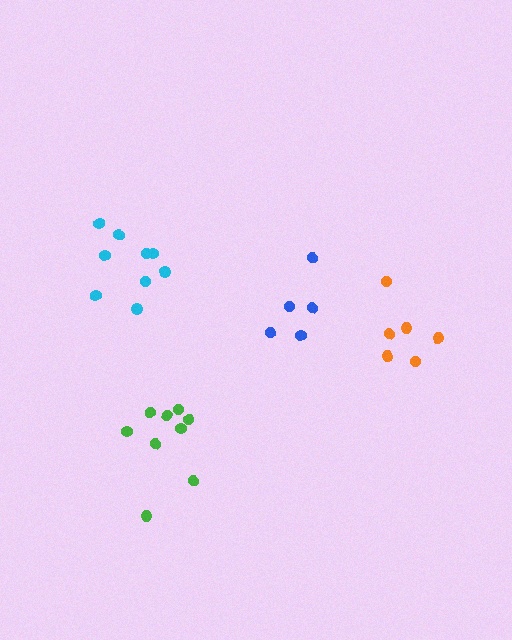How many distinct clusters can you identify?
There are 4 distinct clusters.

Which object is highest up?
The cyan cluster is topmost.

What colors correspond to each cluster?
The clusters are colored: green, blue, orange, cyan.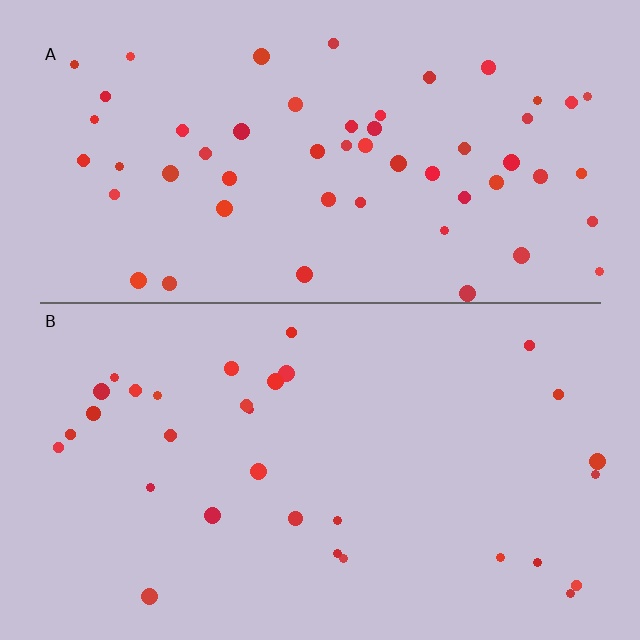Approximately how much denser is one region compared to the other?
Approximately 1.7× — region A over region B.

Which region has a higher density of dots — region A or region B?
A (the top).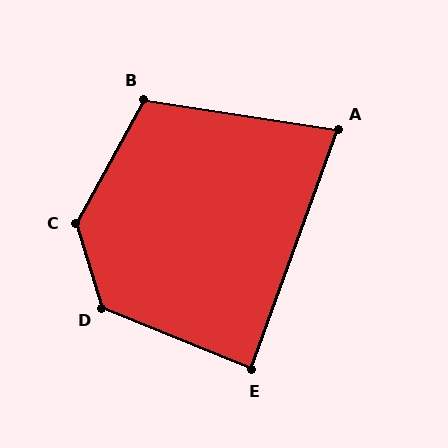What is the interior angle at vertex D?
Approximately 130 degrees (obtuse).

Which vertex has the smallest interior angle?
A, at approximately 79 degrees.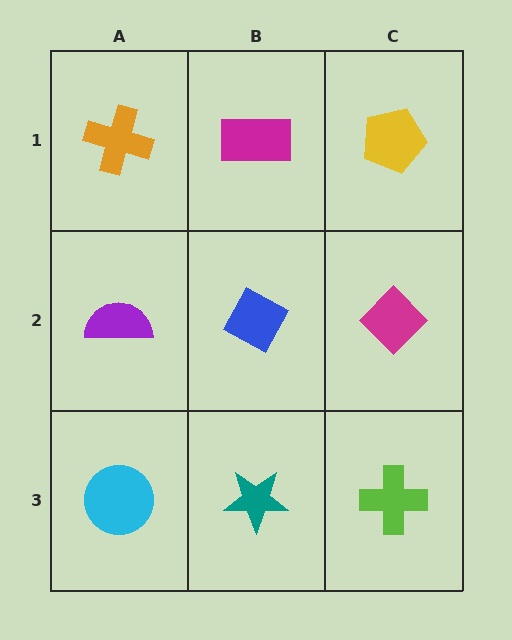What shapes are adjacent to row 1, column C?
A magenta diamond (row 2, column C), a magenta rectangle (row 1, column B).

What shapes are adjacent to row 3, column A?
A purple semicircle (row 2, column A), a teal star (row 3, column B).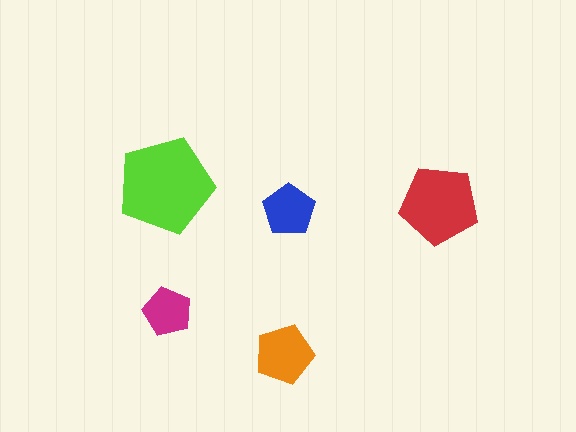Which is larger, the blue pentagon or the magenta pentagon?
The blue one.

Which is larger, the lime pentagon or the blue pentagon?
The lime one.